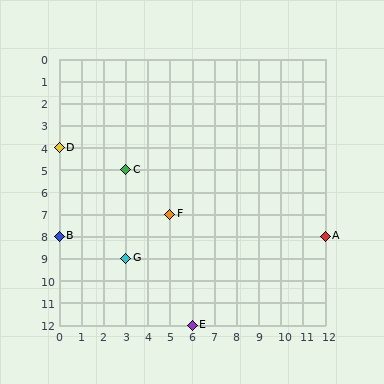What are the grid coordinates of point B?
Point B is at grid coordinates (0, 8).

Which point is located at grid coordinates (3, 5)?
Point C is at (3, 5).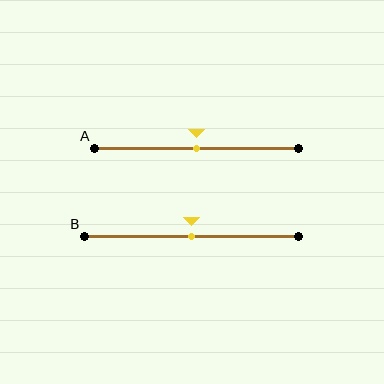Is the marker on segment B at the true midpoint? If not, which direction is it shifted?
Yes, the marker on segment B is at the true midpoint.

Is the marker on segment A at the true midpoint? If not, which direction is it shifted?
Yes, the marker on segment A is at the true midpoint.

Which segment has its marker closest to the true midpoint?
Segment A has its marker closest to the true midpoint.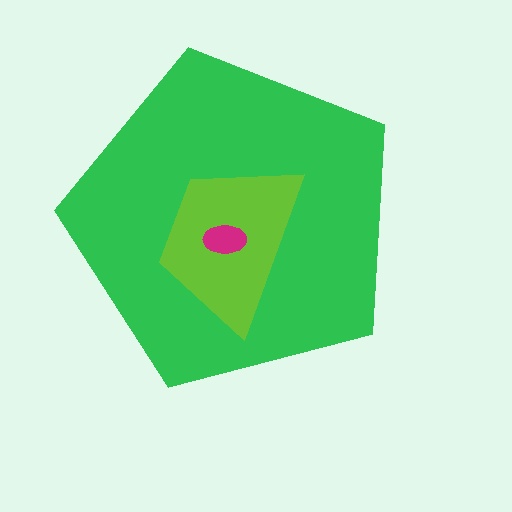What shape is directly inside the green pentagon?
The lime trapezoid.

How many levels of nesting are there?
3.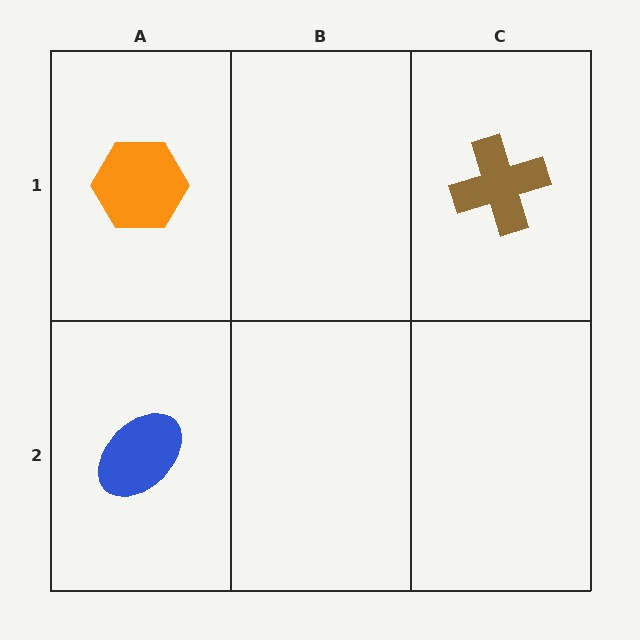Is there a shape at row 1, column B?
No, that cell is empty.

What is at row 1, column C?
A brown cross.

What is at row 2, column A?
A blue ellipse.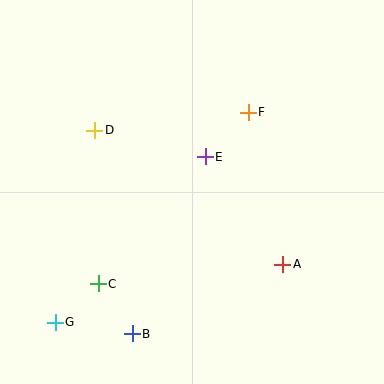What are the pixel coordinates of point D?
Point D is at (95, 130).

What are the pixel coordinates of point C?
Point C is at (98, 284).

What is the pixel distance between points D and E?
The distance between D and E is 114 pixels.